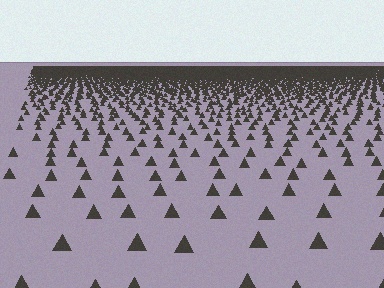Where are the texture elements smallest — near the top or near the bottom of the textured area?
Near the top.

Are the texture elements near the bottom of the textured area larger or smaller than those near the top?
Larger. Near the bottom, elements are closer to the viewer and appear at a bigger on-screen size.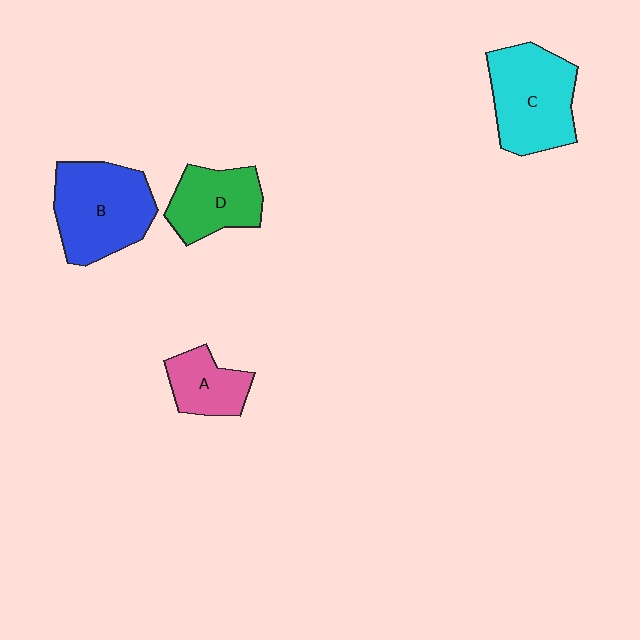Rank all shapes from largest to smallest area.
From largest to smallest: B (blue), C (cyan), D (green), A (pink).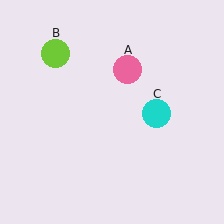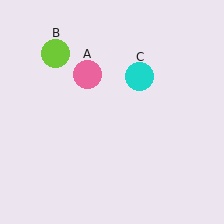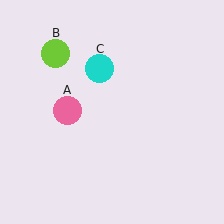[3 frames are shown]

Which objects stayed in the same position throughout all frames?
Lime circle (object B) remained stationary.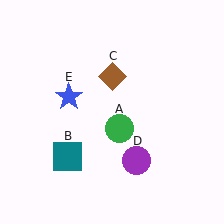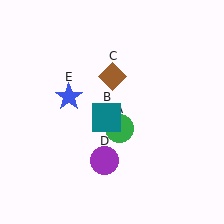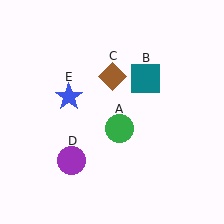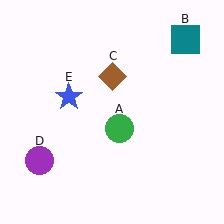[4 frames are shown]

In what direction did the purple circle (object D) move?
The purple circle (object D) moved left.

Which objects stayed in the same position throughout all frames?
Green circle (object A) and brown diamond (object C) and blue star (object E) remained stationary.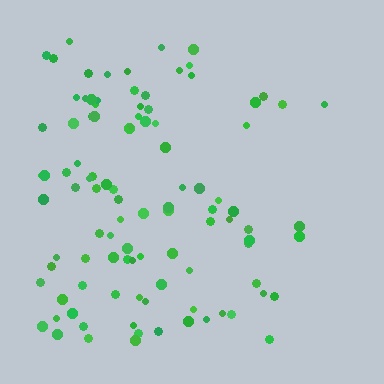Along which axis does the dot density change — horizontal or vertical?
Horizontal.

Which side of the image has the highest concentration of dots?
The left.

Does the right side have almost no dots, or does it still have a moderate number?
Still a moderate number, just noticeably fewer than the left.